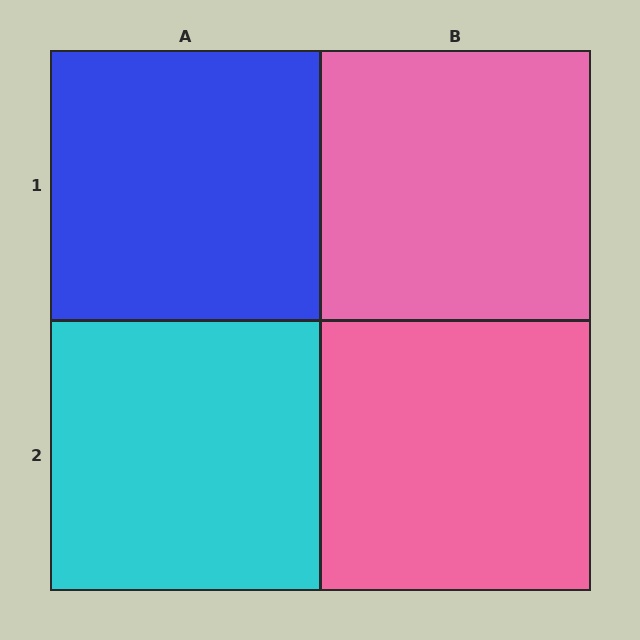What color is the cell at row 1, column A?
Blue.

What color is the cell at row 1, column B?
Pink.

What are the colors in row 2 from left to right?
Cyan, pink.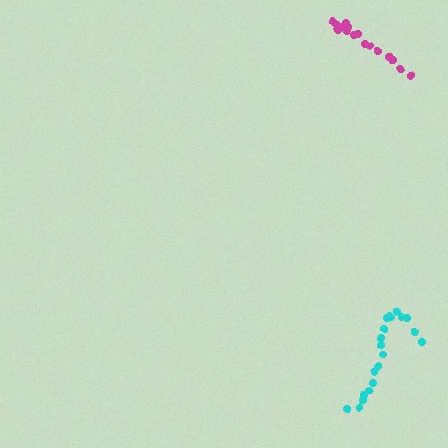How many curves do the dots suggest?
There are 2 distinct paths.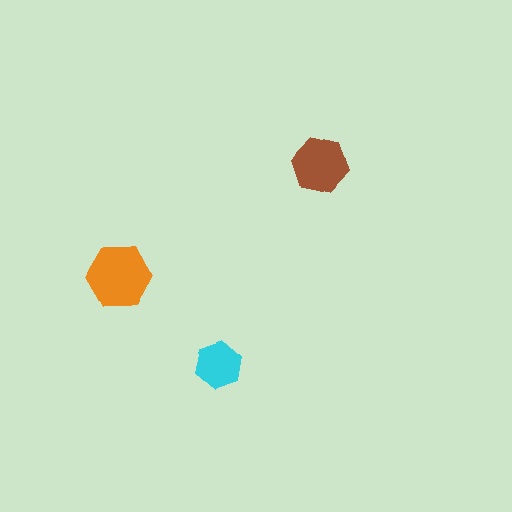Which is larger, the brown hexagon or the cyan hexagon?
The brown one.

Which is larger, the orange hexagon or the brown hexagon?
The orange one.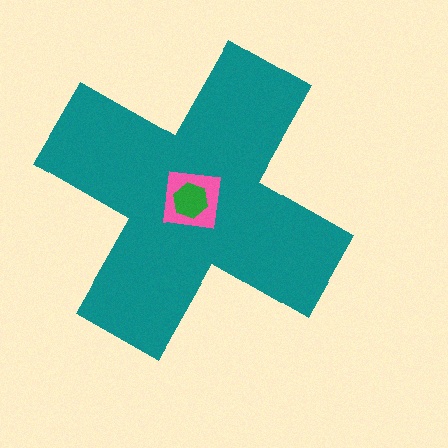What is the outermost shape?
The teal cross.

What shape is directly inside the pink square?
The green hexagon.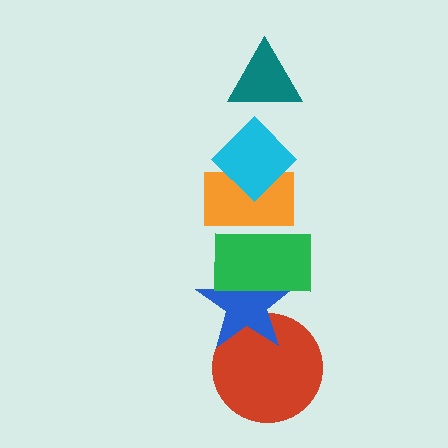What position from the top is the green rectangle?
The green rectangle is 4th from the top.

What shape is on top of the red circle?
The blue star is on top of the red circle.